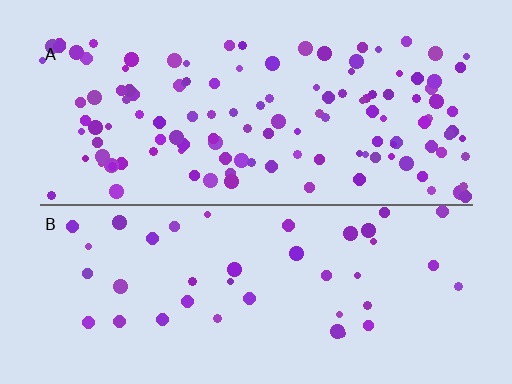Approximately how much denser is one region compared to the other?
Approximately 3.0× — region A over region B.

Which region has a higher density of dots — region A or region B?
A (the top).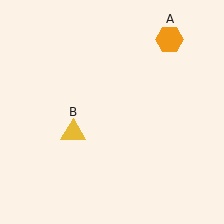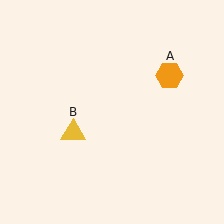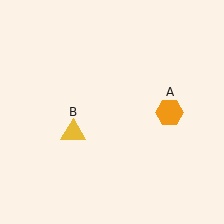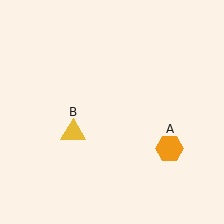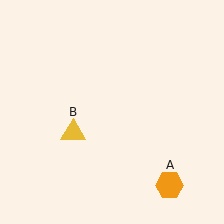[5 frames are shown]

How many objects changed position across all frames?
1 object changed position: orange hexagon (object A).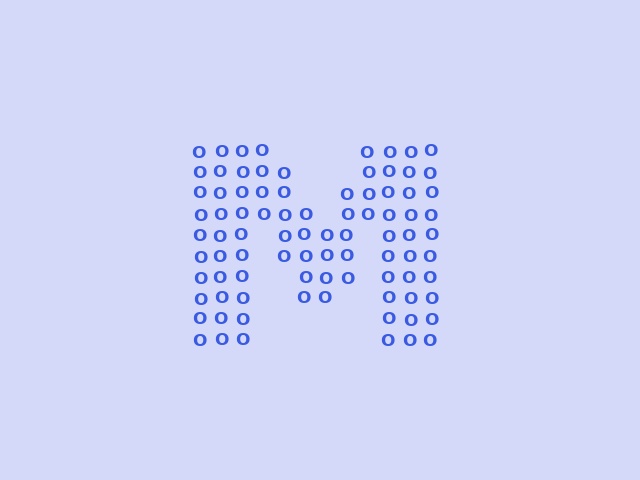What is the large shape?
The large shape is the letter M.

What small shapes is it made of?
It is made of small letter O's.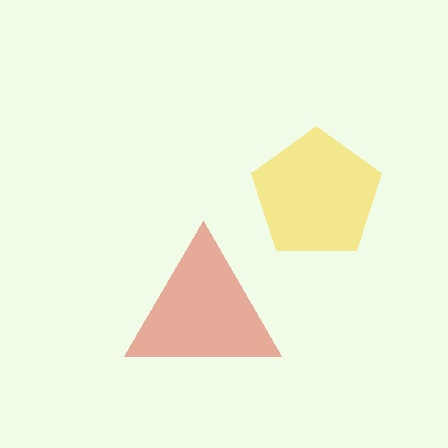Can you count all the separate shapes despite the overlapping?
Yes, there are 2 separate shapes.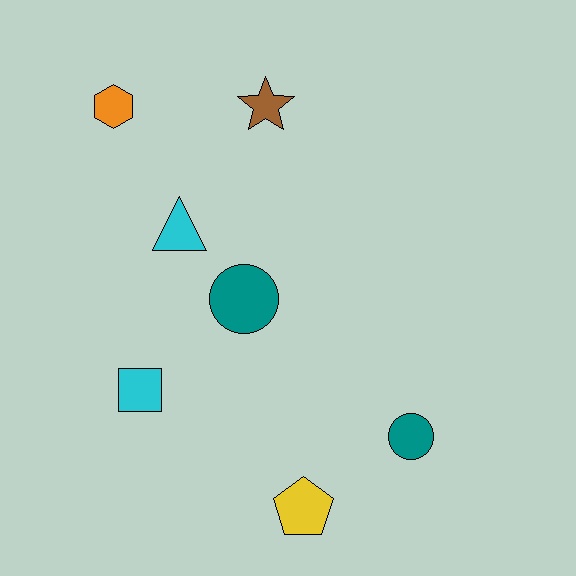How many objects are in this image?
There are 7 objects.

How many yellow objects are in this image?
There is 1 yellow object.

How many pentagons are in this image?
There is 1 pentagon.